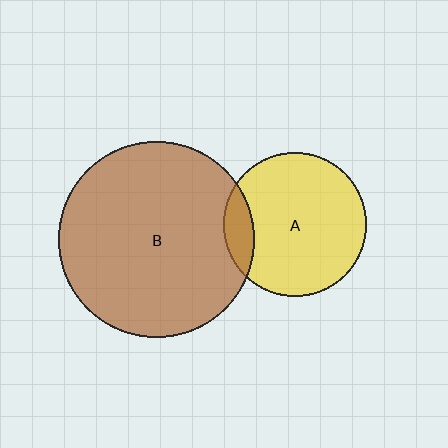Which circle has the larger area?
Circle B (brown).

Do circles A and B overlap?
Yes.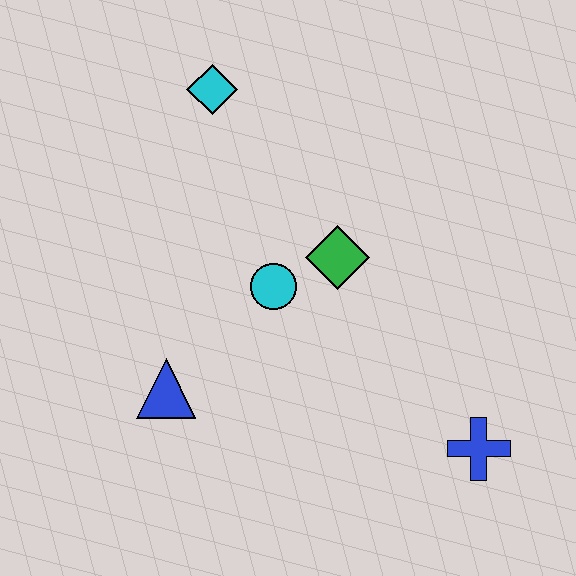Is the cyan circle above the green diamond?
No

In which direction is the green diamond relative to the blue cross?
The green diamond is above the blue cross.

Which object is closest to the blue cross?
The green diamond is closest to the blue cross.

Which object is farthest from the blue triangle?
The blue cross is farthest from the blue triangle.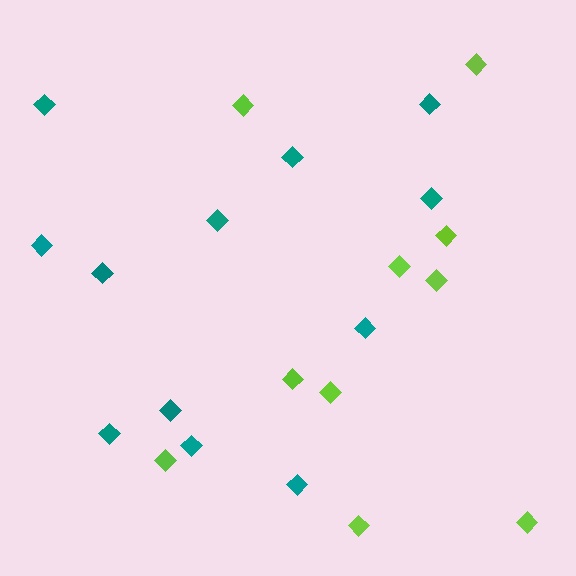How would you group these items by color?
There are 2 groups: one group of teal diamonds (12) and one group of lime diamonds (10).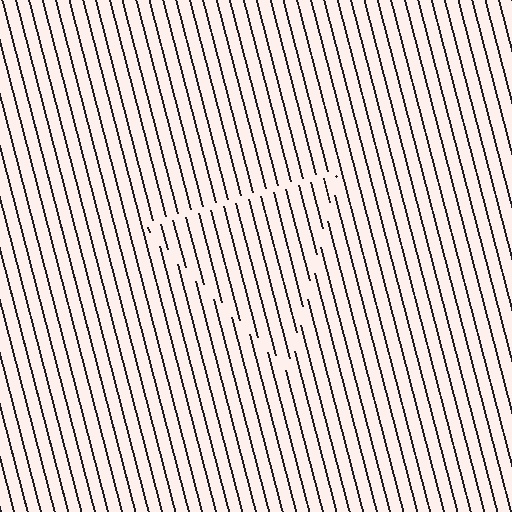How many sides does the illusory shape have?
3 sides — the line-ends trace a triangle.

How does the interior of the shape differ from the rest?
The interior of the shape contains the same grating, shifted by half a period — the contour is defined by the phase discontinuity where line-ends from the inner and outer gratings abut.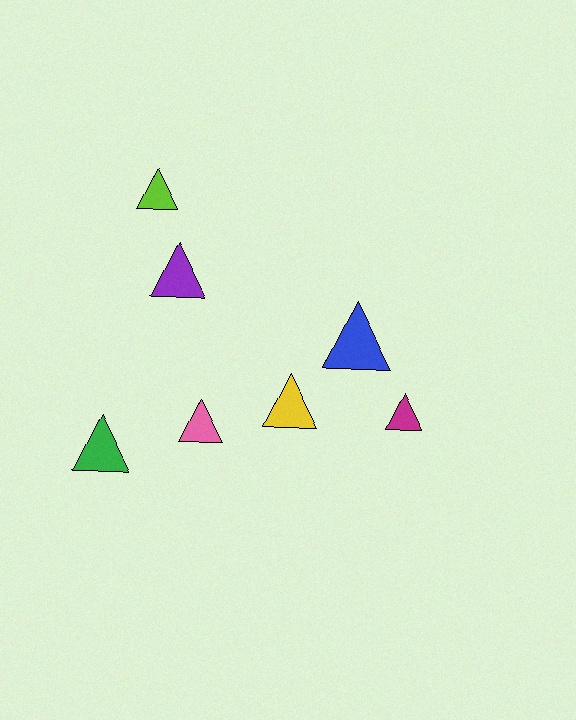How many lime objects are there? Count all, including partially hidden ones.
There is 1 lime object.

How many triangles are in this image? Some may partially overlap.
There are 7 triangles.